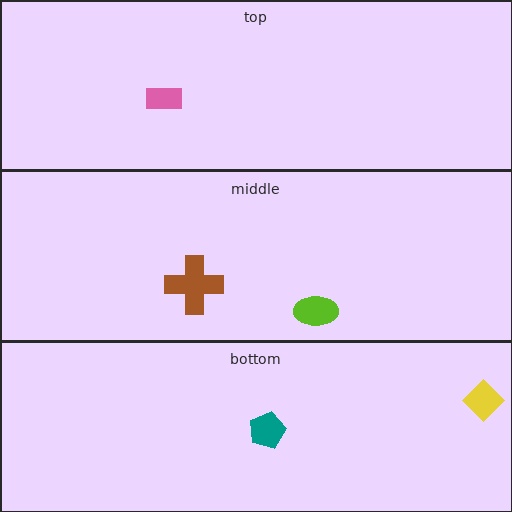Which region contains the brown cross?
The middle region.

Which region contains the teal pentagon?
The bottom region.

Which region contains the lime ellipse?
The middle region.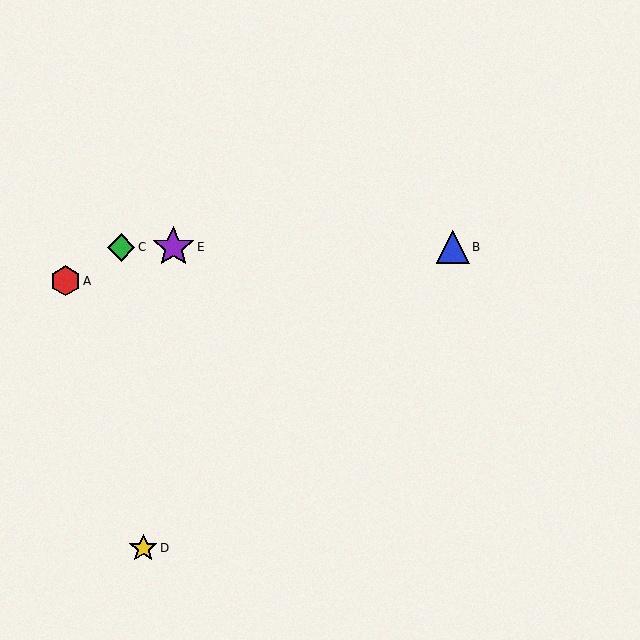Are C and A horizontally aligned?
No, C is at y≈247 and A is at y≈281.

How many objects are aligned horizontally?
3 objects (B, C, E) are aligned horizontally.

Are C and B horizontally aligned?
Yes, both are at y≈247.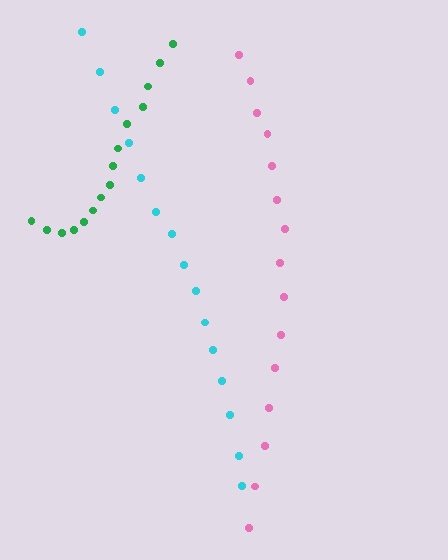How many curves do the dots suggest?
There are 3 distinct paths.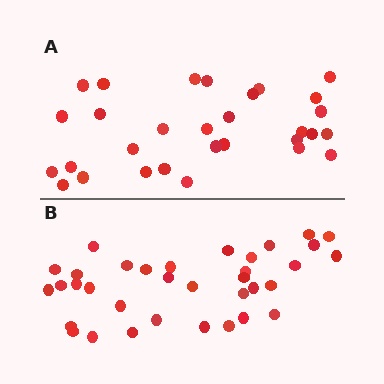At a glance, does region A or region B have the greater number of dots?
Region B (the bottom region) has more dots.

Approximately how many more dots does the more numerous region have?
Region B has about 5 more dots than region A.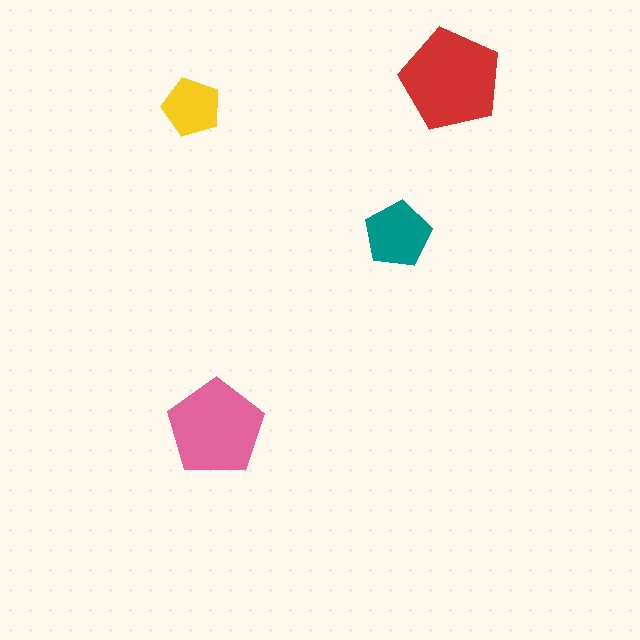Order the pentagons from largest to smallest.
the red one, the pink one, the teal one, the yellow one.